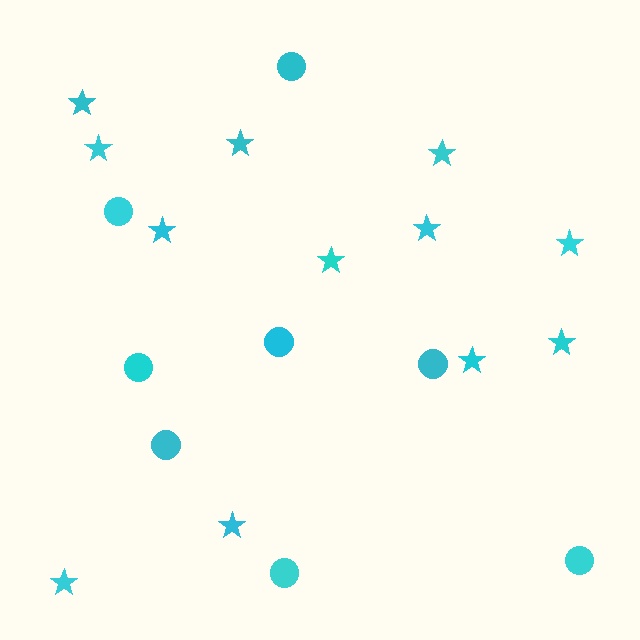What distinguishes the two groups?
There are 2 groups: one group of circles (8) and one group of stars (12).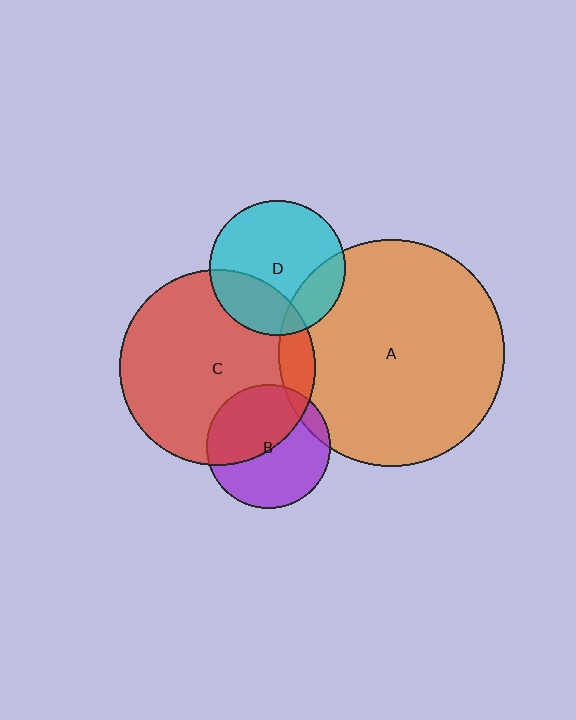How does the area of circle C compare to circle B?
Approximately 2.5 times.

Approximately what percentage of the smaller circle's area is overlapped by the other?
Approximately 10%.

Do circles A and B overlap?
Yes.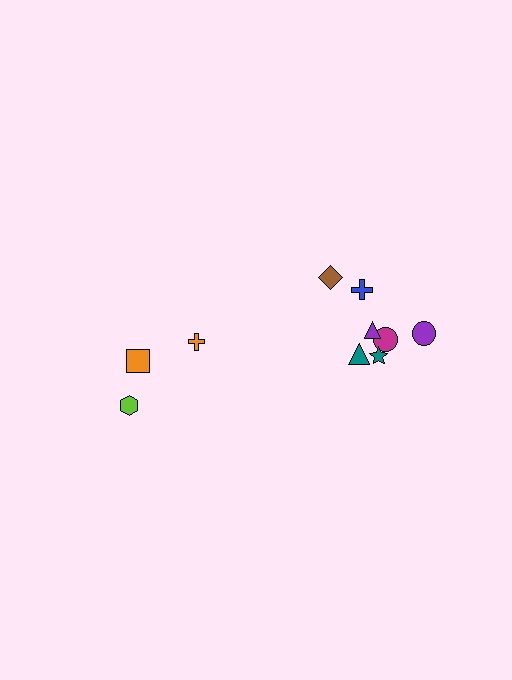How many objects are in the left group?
There are 3 objects.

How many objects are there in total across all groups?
There are 10 objects.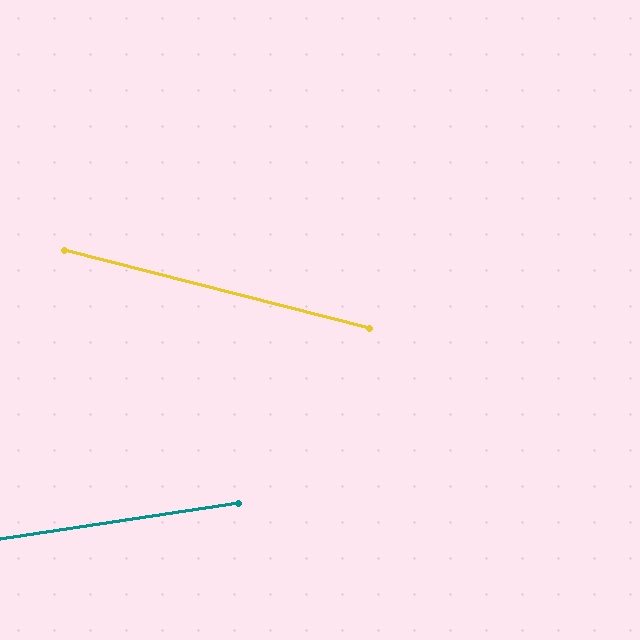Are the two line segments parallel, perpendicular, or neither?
Neither parallel nor perpendicular — they differ by about 23°.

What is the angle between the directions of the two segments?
Approximately 23 degrees.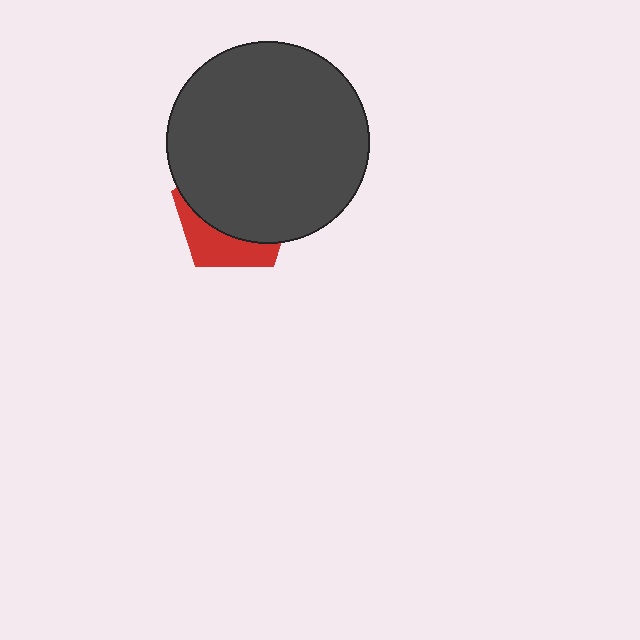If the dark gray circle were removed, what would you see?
You would see the complete red pentagon.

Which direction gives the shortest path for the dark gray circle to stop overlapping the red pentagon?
Moving up gives the shortest separation.